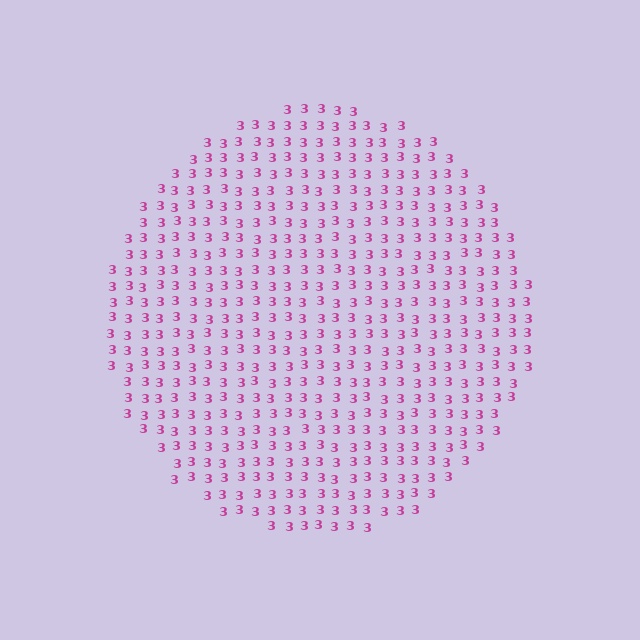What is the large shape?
The large shape is a circle.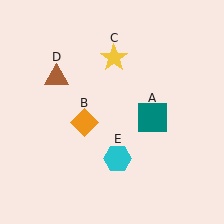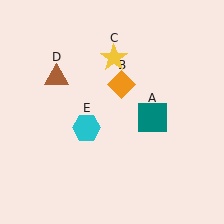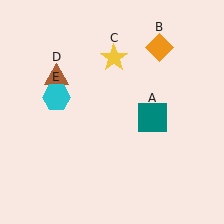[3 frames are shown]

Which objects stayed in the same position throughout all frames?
Teal square (object A) and yellow star (object C) and brown triangle (object D) remained stationary.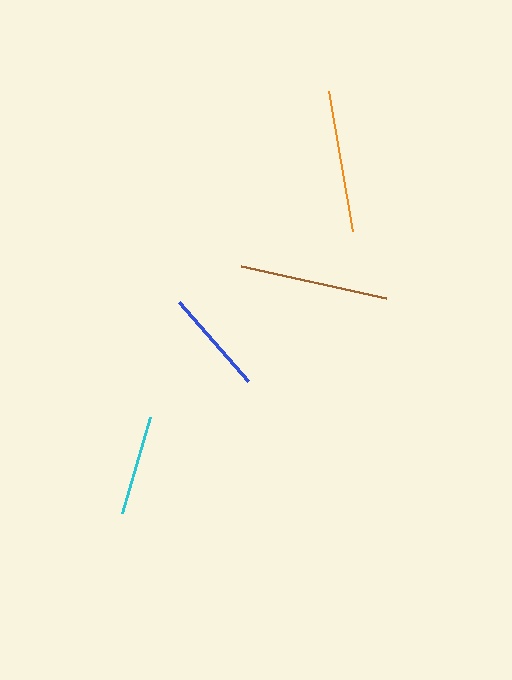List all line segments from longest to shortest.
From longest to shortest: brown, orange, blue, cyan.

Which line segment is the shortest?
The cyan line is the shortest at approximately 100 pixels.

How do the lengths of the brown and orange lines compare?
The brown and orange lines are approximately the same length.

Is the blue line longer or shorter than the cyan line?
The blue line is longer than the cyan line.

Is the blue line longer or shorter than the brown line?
The brown line is longer than the blue line.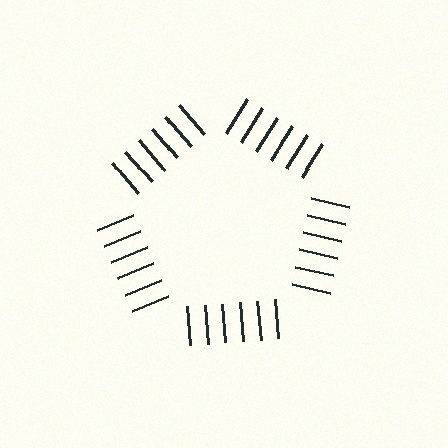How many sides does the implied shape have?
5 sides — the line-ends trace a pentagon.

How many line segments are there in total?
30 — 6 along each of the 5 edges.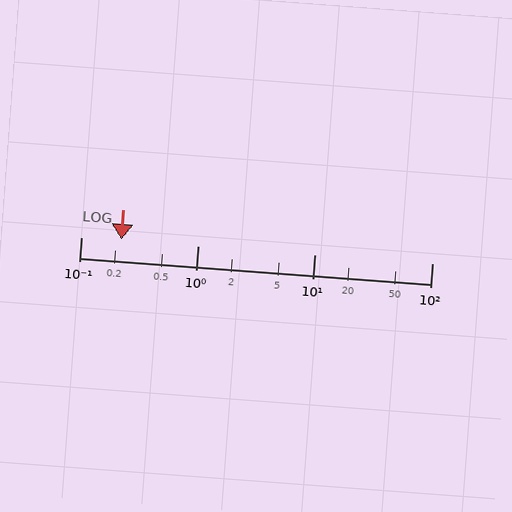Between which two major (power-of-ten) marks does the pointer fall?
The pointer is between 0.1 and 1.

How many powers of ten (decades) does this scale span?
The scale spans 3 decades, from 0.1 to 100.